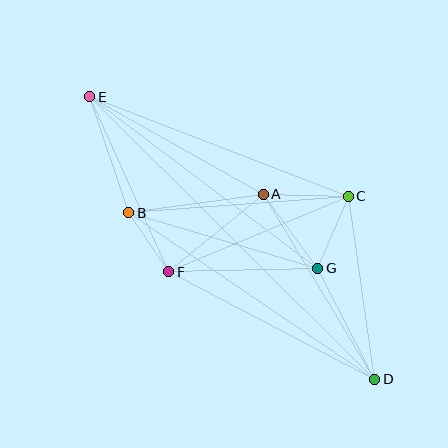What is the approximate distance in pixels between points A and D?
The distance between A and D is approximately 216 pixels.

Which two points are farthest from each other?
Points D and E are farthest from each other.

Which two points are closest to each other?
Points B and F are closest to each other.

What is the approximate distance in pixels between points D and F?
The distance between D and F is approximately 232 pixels.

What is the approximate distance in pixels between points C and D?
The distance between C and D is approximately 185 pixels.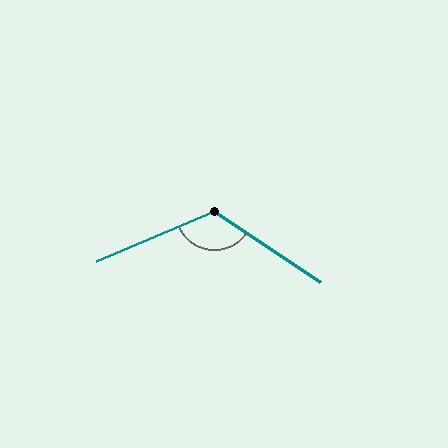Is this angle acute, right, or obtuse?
It is obtuse.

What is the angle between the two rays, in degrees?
Approximately 123 degrees.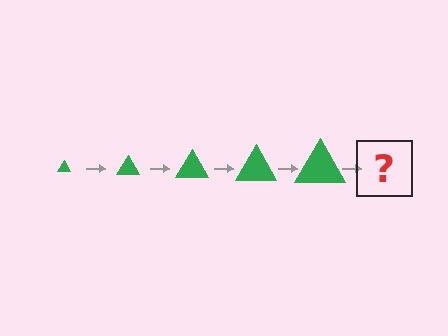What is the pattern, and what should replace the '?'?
The pattern is that the triangle gets progressively larger each step. The '?' should be a green triangle, larger than the previous one.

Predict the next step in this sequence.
The next step is a green triangle, larger than the previous one.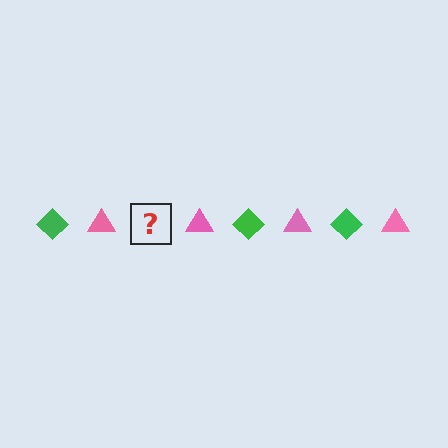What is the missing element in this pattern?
The missing element is a green diamond.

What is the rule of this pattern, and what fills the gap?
The rule is that the pattern alternates between green diamond and pink triangle. The gap should be filled with a green diamond.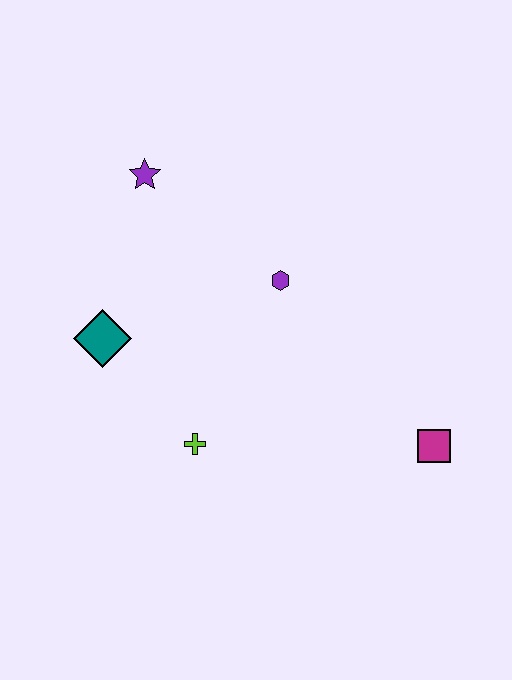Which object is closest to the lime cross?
The teal diamond is closest to the lime cross.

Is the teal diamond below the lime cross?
No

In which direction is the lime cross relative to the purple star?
The lime cross is below the purple star.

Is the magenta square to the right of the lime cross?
Yes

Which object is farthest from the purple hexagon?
The magenta square is farthest from the purple hexagon.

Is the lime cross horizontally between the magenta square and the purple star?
Yes